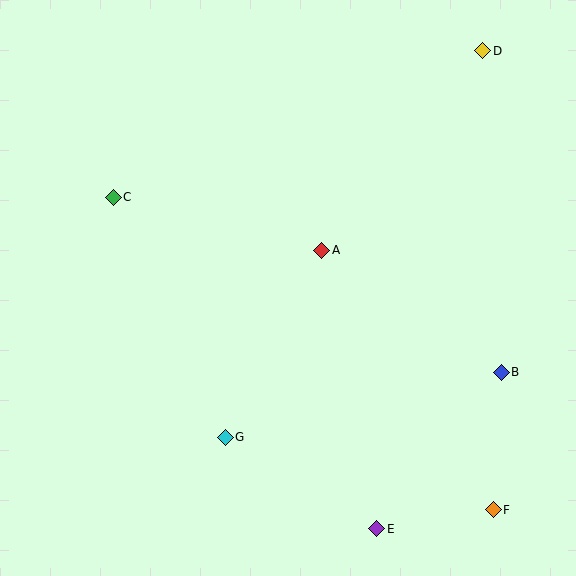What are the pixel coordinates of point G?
Point G is at (225, 437).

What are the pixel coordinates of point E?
Point E is at (377, 529).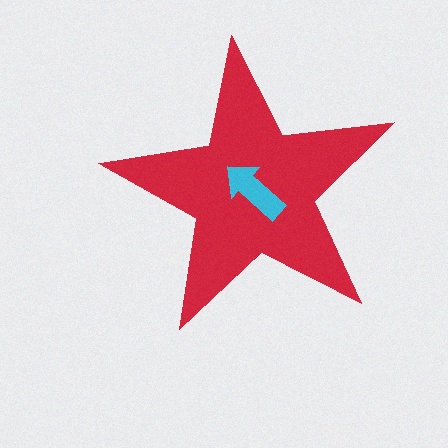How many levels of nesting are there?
2.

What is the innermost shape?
The cyan arrow.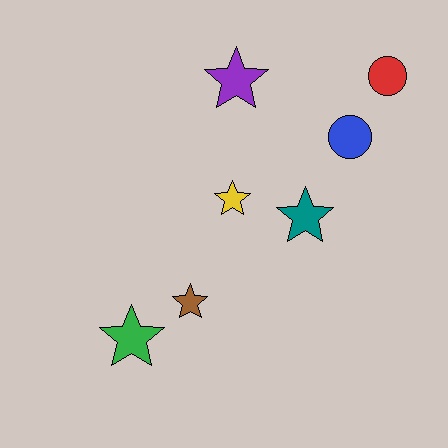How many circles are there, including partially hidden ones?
There are 2 circles.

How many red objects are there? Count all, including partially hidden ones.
There is 1 red object.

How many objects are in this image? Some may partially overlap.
There are 7 objects.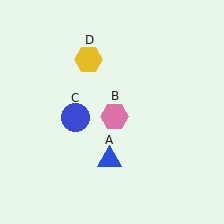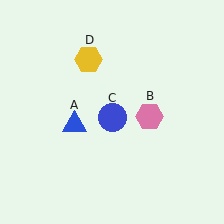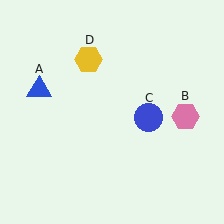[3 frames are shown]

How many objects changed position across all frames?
3 objects changed position: blue triangle (object A), pink hexagon (object B), blue circle (object C).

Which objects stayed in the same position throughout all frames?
Yellow hexagon (object D) remained stationary.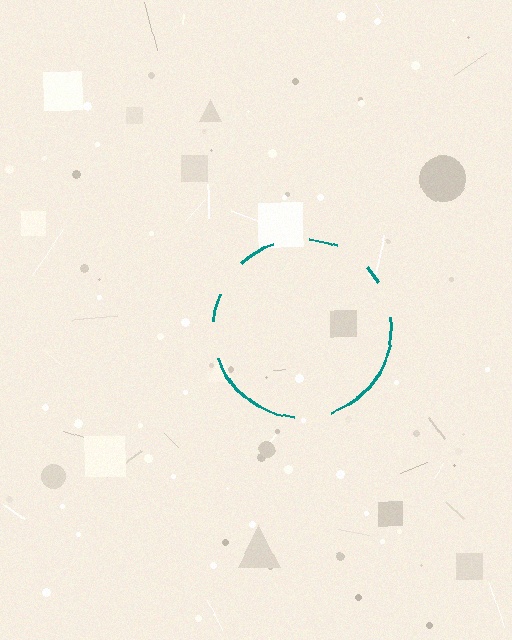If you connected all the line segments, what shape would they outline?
They would outline a circle.